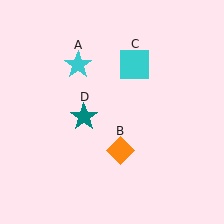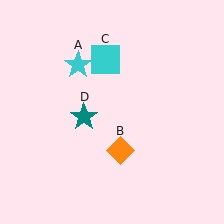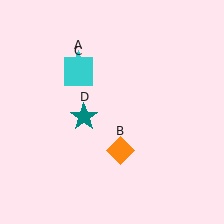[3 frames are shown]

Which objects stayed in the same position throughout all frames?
Cyan star (object A) and orange diamond (object B) and teal star (object D) remained stationary.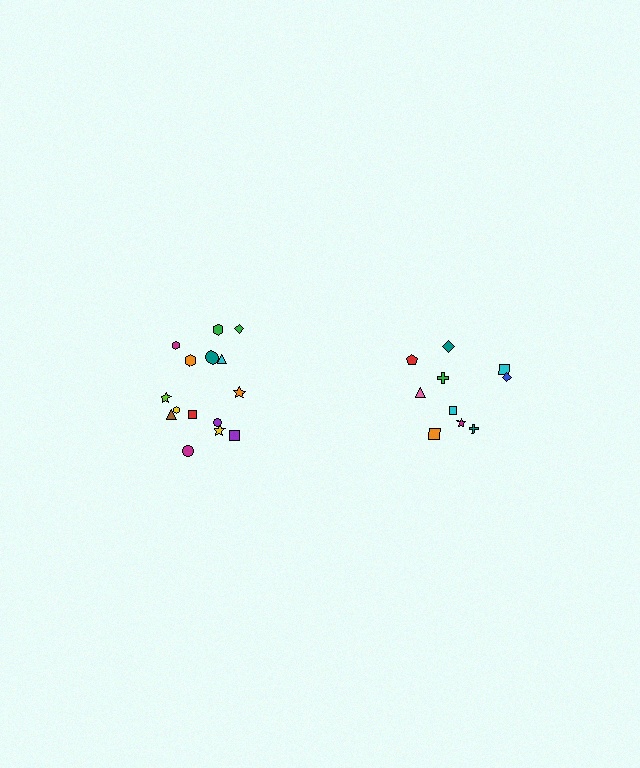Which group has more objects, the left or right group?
The left group.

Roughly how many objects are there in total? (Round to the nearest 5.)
Roughly 25 objects in total.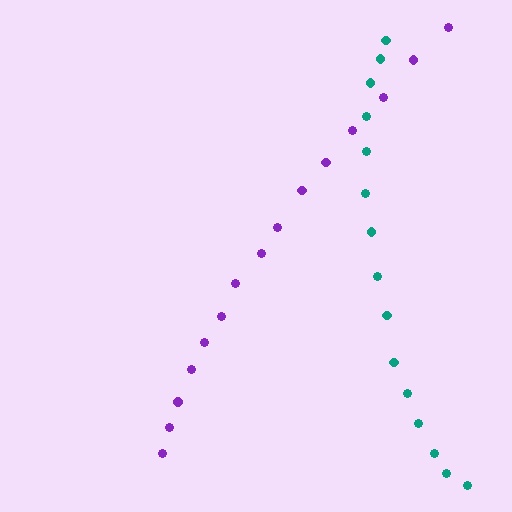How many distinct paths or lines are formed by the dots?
There are 2 distinct paths.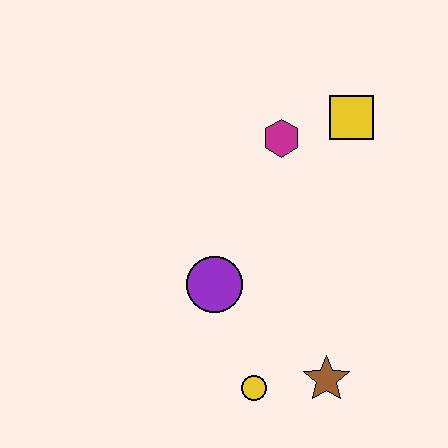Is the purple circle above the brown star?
Yes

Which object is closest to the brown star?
The yellow circle is closest to the brown star.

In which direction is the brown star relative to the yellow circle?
The brown star is to the right of the yellow circle.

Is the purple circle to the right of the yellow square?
No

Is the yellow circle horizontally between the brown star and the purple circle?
Yes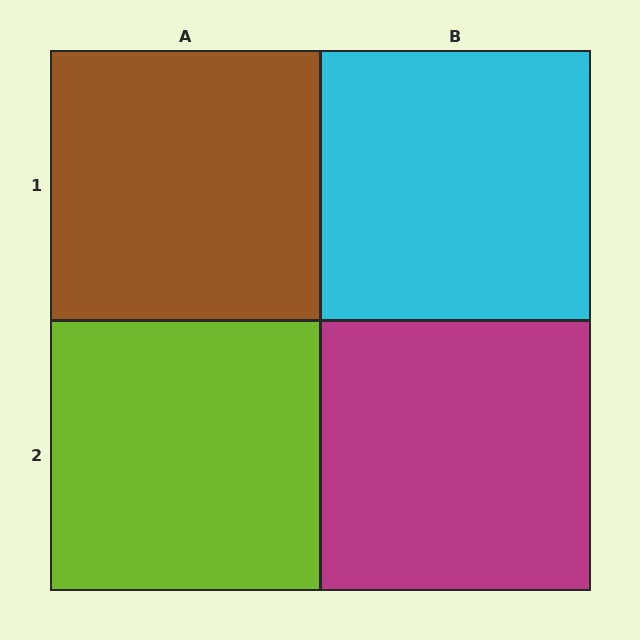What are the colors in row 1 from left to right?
Brown, cyan.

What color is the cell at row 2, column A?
Lime.